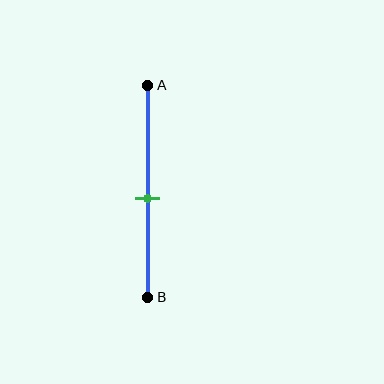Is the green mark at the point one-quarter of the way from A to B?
No, the mark is at about 55% from A, not at the 25% one-quarter point.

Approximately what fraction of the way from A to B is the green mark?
The green mark is approximately 55% of the way from A to B.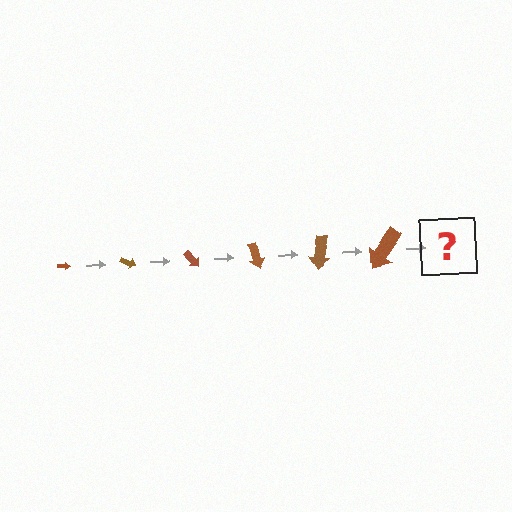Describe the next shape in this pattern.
It should be an arrow, larger than the previous one and rotated 150 degrees from the start.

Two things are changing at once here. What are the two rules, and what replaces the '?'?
The two rules are that the arrow grows larger each step and it rotates 25 degrees each step. The '?' should be an arrow, larger than the previous one and rotated 150 degrees from the start.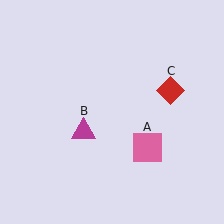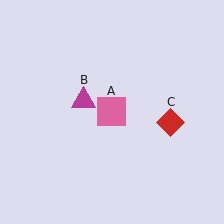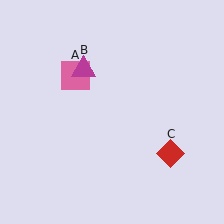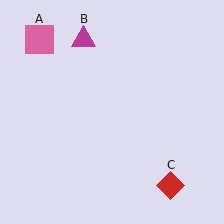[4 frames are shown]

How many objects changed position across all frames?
3 objects changed position: pink square (object A), magenta triangle (object B), red diamond (object C).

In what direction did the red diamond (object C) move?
The red diamond (object C) moved down.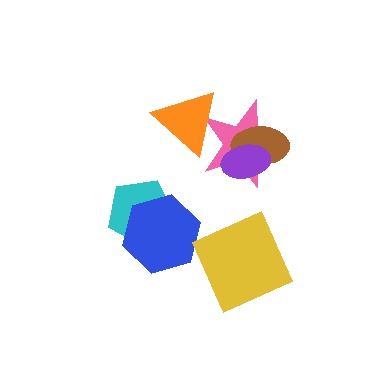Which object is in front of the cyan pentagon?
The blue hexagon is in front of the cyan pentagon.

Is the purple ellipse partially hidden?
No, no other shape covers it.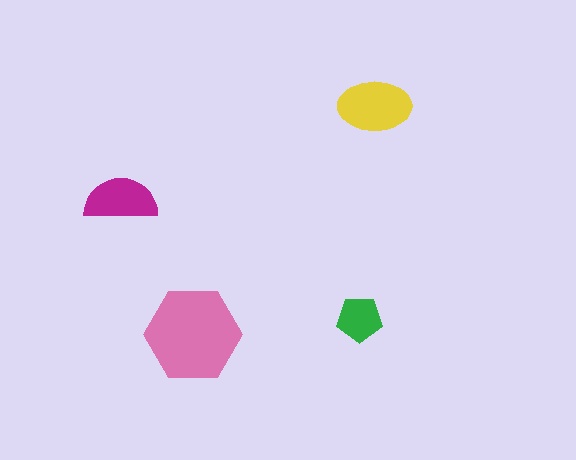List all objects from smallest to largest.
The green pentagon, the magenta semicircle, the yellow ellipse, the pink hexagon.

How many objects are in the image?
There are 4 objects in the image.